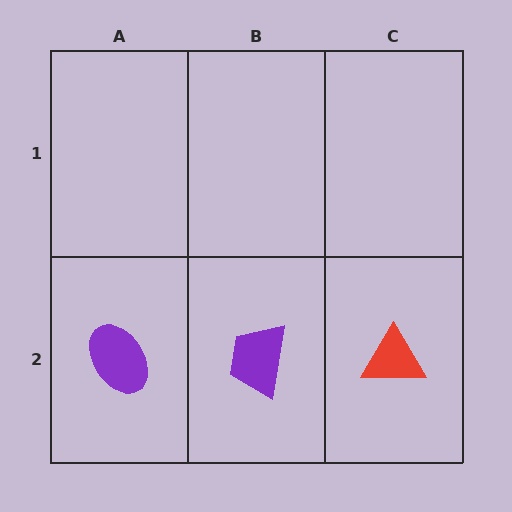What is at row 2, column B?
A purple trapezoid.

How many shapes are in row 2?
3 shapes.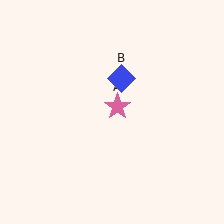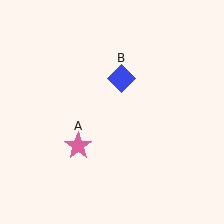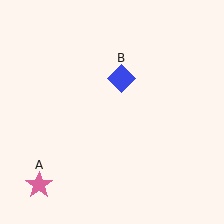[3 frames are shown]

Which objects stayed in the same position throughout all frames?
Blue diamond (object B) remained stationary.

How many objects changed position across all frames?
1 object changed position: pink star (object A).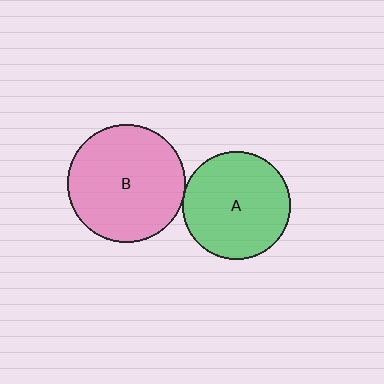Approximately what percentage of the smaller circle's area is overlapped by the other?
Approximately 5%.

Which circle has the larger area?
Circle B (pink).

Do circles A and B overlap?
Yes.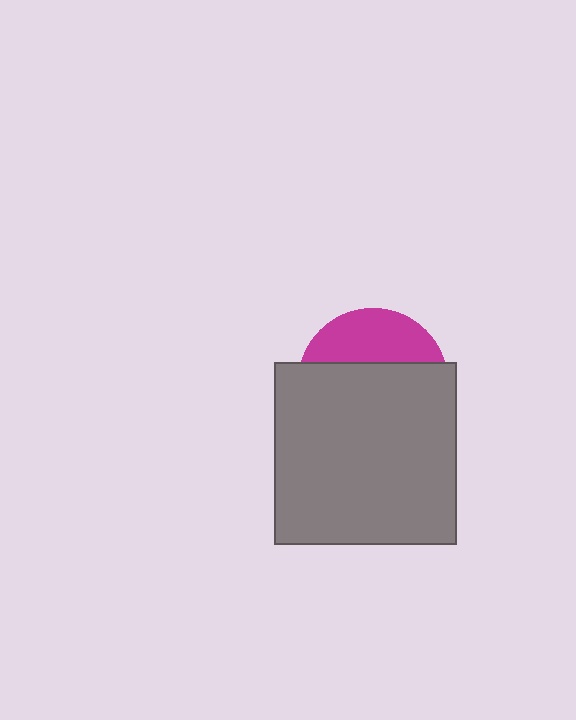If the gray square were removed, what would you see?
You would see the complete magenta circle.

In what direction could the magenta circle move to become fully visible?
The magenta circle could move up. That would shift it out from behind the gray square entirely.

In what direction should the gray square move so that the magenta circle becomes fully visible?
The gray square should move down. That is the shortest direction to clear the overlap and leave the magenta circle fully visible.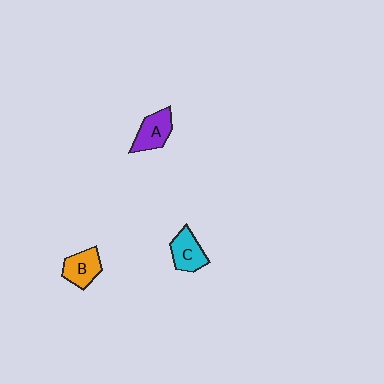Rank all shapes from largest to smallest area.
From largest to smallest: A (purple), C (cyan), B (orange).